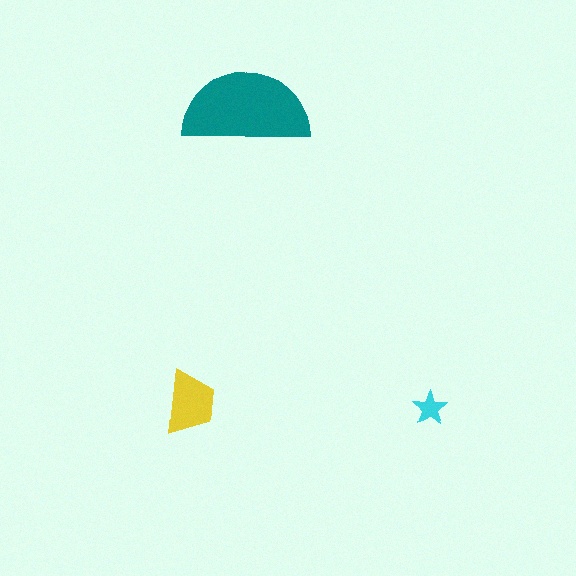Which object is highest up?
The teal semicircle is topmost.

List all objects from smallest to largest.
The cyan star, the yellow trapezoid, the teal semicircle.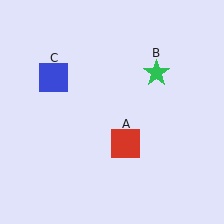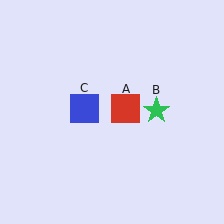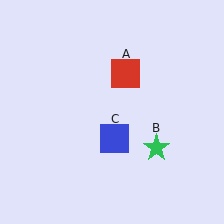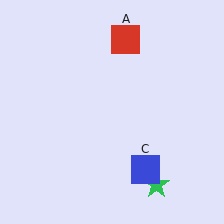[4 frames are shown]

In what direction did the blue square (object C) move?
The blue square (object C) moved down and to the right.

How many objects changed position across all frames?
3 objects changed position: red square (object A), green star (object B), blue square (object C).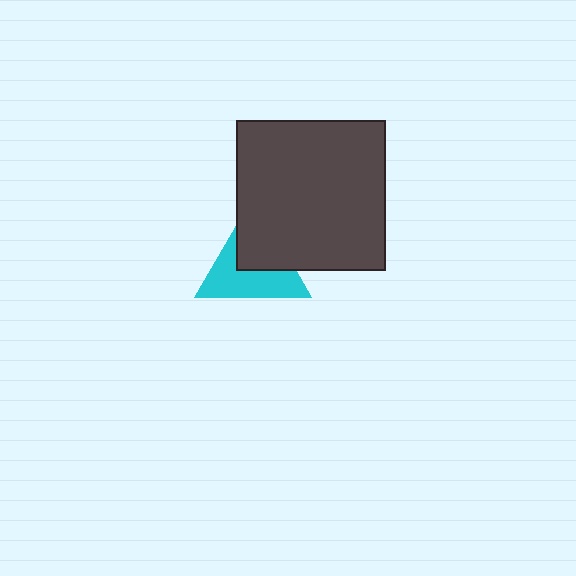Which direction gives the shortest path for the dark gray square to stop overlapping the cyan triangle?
Moving toward the upper-right gives the shortest separation.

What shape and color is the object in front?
The object in front is a dark gray square.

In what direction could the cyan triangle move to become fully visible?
The cyan triangle could move toward the lower-left. That would shift it out from behind the dark gray square entirely.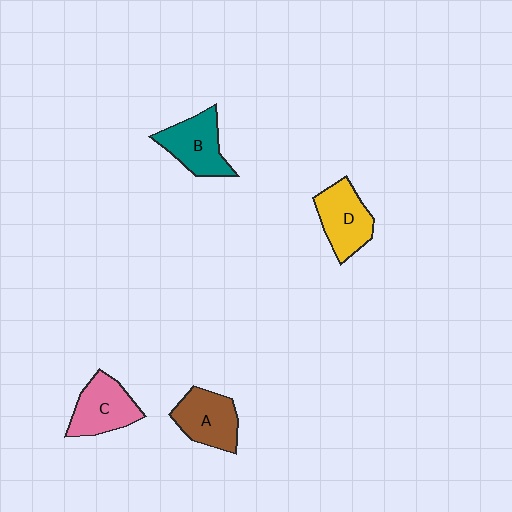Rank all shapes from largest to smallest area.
From largest to smallest: B (teal), D (yellow), C (pink), A (brown).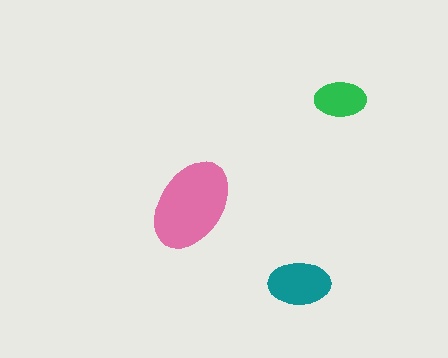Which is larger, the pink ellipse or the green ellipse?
The pink one.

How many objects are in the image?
There are 3 objects in the image.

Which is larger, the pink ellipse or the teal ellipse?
The pink one.